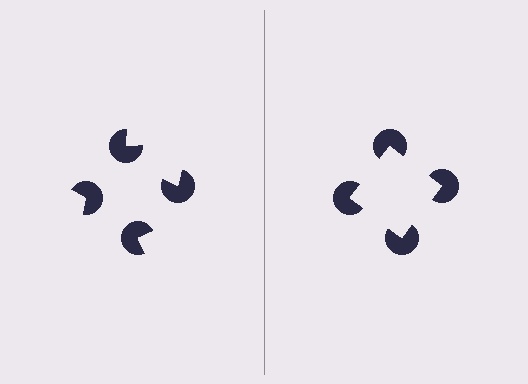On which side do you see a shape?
An illusory square appears on the right side. On the left side the wedge cuts are rotated, so no coherent shape forms.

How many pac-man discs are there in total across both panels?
8 — 4 on each side.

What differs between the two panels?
The pac-man discs are positioned identically on both sides; only the wedge orientations differ. On the right they align to a square; on the left they are misaligned.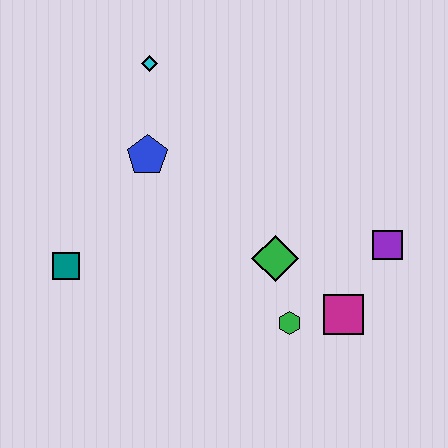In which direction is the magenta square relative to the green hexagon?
The magenta square is to the right of the green hexagon.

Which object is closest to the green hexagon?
The magenta square is closest to the green hexagon.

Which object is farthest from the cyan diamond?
The magenta square is farthest from the cyan diamond.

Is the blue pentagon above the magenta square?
Yes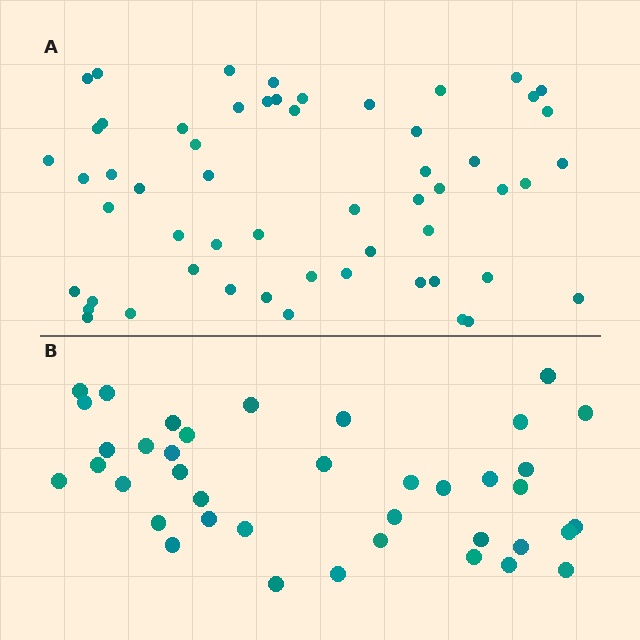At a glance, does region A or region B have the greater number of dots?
Region A (the top region) has more dots.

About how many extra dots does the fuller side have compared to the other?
Region A has approximately 15 more dots than region B.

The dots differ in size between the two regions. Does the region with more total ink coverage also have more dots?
No. Region B has more total ink coverage because its dots are larger, but region A actually contains more individual dots. Total area can be misleading — the number of items is what matters here.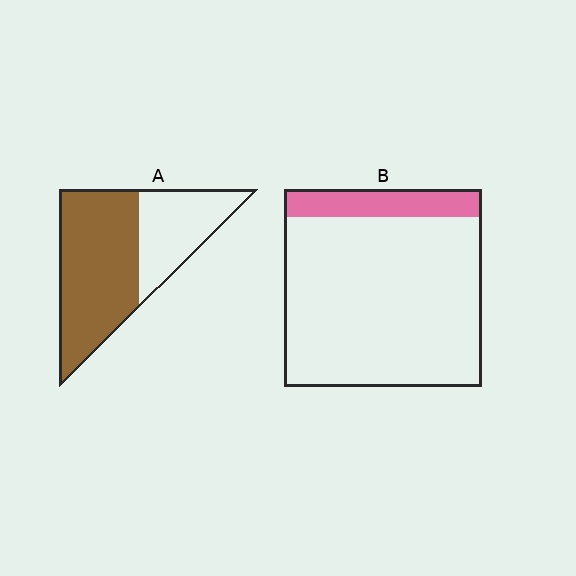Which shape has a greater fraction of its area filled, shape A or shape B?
Shape A.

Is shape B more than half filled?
No.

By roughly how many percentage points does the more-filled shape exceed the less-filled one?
By roughly 50 percentage points (A over B).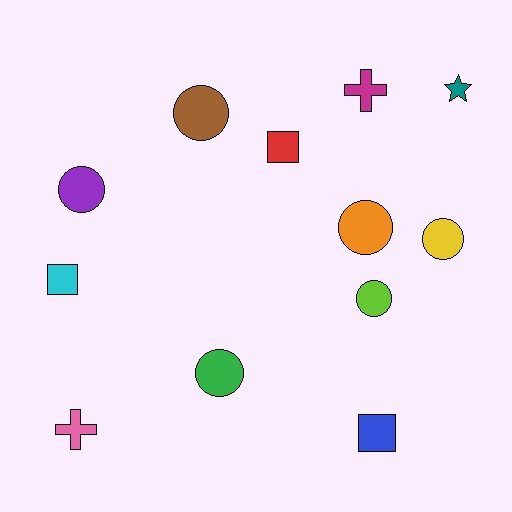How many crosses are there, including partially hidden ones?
There are 2 crosses.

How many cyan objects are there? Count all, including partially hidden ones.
There is 1 cyan object.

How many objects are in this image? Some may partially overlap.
There are 12 objects.